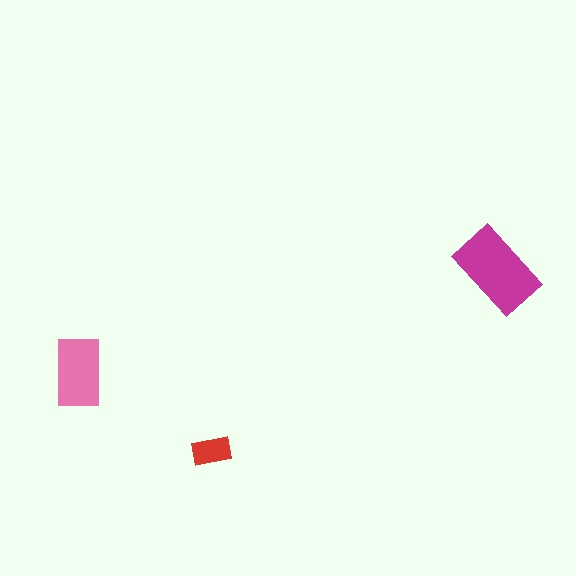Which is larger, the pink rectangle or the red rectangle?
The pink one.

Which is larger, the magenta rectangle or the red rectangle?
The magenta one.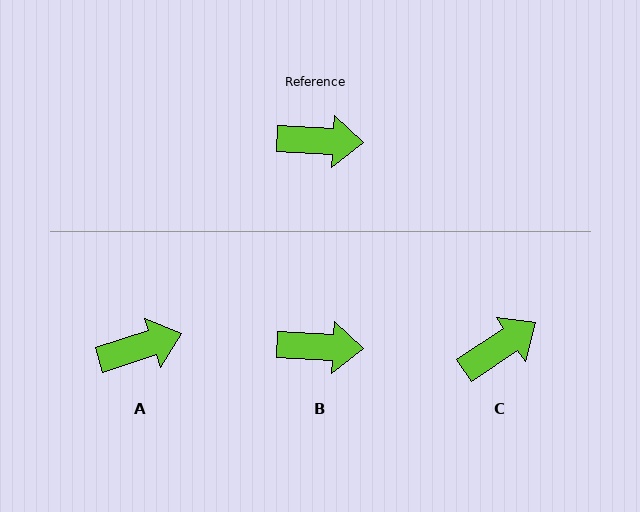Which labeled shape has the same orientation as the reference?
B.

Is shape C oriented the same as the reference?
No, it is off by about 36 degrees.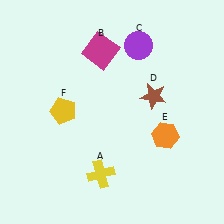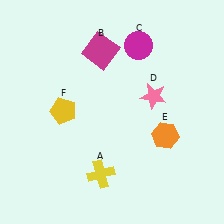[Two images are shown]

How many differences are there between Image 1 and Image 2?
There are 2 differences between the two images.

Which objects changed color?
C changed from purple to magenta. D changed from brown to pink.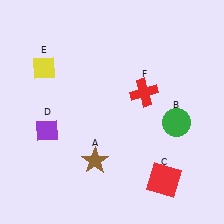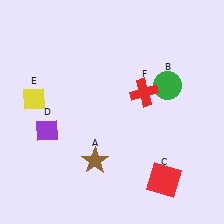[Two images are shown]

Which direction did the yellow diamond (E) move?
The yellow diamond (E) moved down.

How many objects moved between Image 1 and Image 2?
2 objects moved between the two images.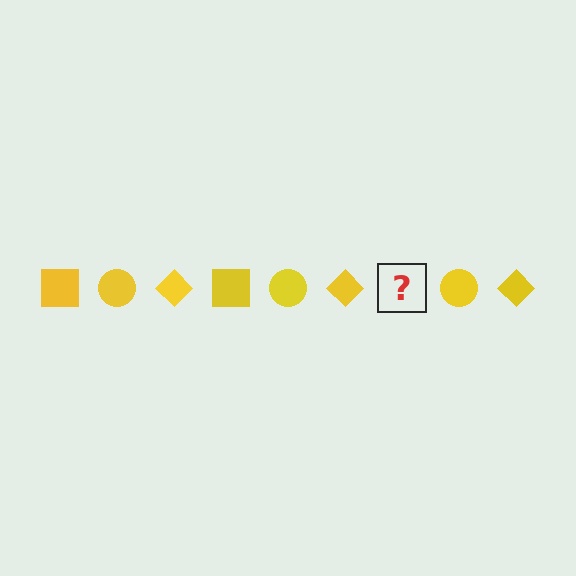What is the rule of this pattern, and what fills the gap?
The rule is that the pattern cycles through square, circle, diamond shapes in yellow. The gap should be filled with a yellow square.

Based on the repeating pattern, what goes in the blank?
The blank should be a yellow square.